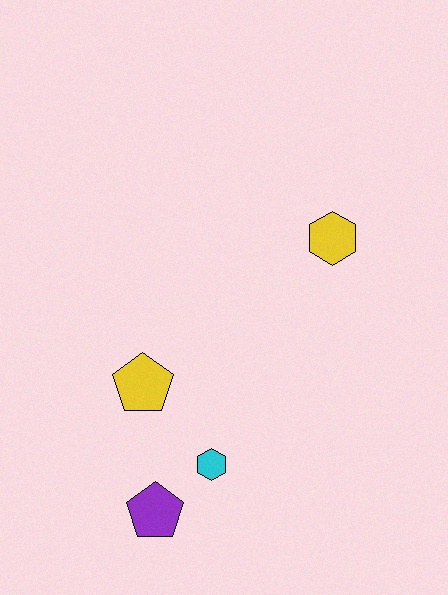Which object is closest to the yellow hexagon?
The yellow pentagon is closest to the yellow hexagon.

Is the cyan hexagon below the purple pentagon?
No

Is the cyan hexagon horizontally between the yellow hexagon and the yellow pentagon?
Yes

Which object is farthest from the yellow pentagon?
The yellow hexagon is farthest from the yellow pentagon.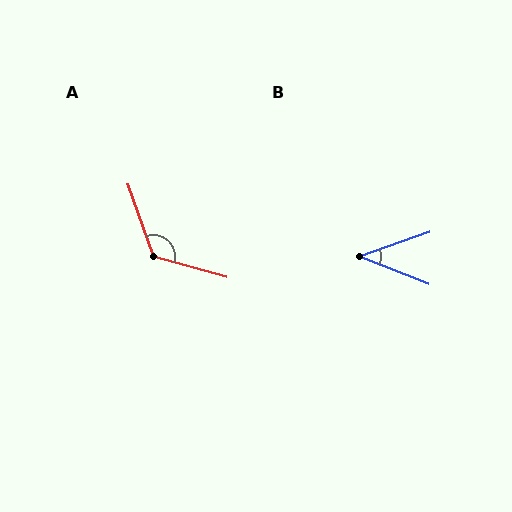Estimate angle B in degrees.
Approximately 40 degrees.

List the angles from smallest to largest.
B (40°), A (125°).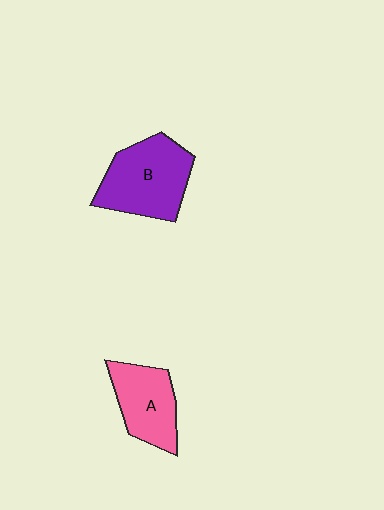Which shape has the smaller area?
Shape A (pink).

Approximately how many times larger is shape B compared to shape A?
Approximately 1.3 times.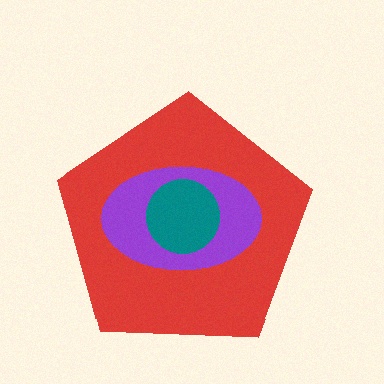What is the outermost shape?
The red pentagon.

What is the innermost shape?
The teal circle.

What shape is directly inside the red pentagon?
The purple ellipse.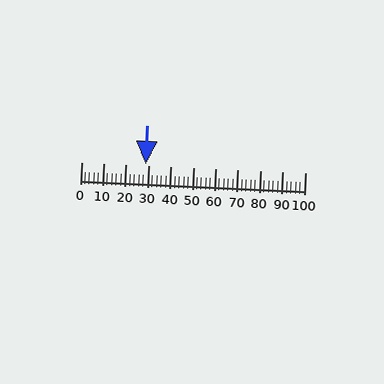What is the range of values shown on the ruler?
The ruler shows values from 0 to 100.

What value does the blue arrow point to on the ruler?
The blue arrow points to approximately 29.